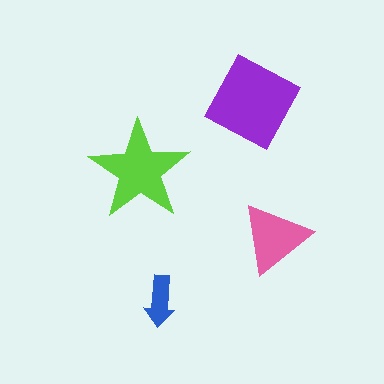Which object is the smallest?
The blue arrow.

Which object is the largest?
The purple square.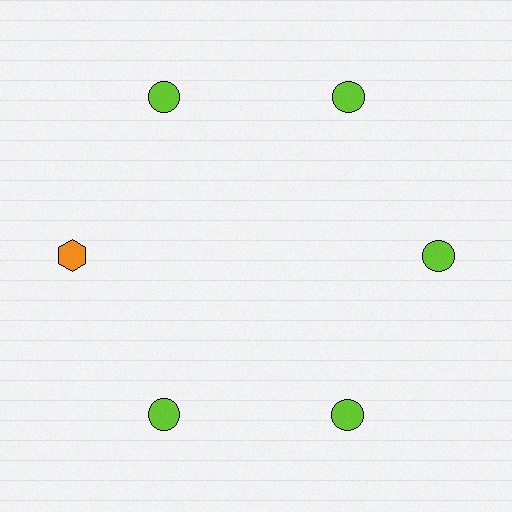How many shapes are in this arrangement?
There are 6 shapes arranged in a ring pattern.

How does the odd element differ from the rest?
It differs in both color (orange instead of lime) and shape (hexagon instead of circle).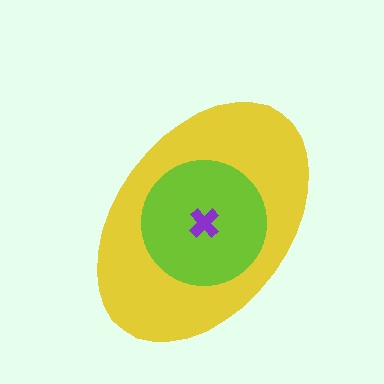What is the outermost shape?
The yellow ellipse.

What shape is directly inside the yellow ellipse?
The lime circle.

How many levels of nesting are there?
3.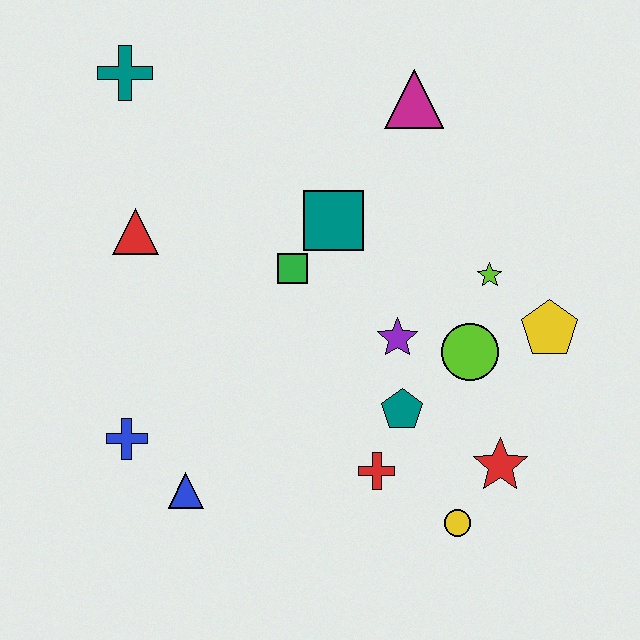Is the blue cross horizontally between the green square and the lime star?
No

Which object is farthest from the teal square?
The yellow circle is farthest from the teal square.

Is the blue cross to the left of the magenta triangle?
Yes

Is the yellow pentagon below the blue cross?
No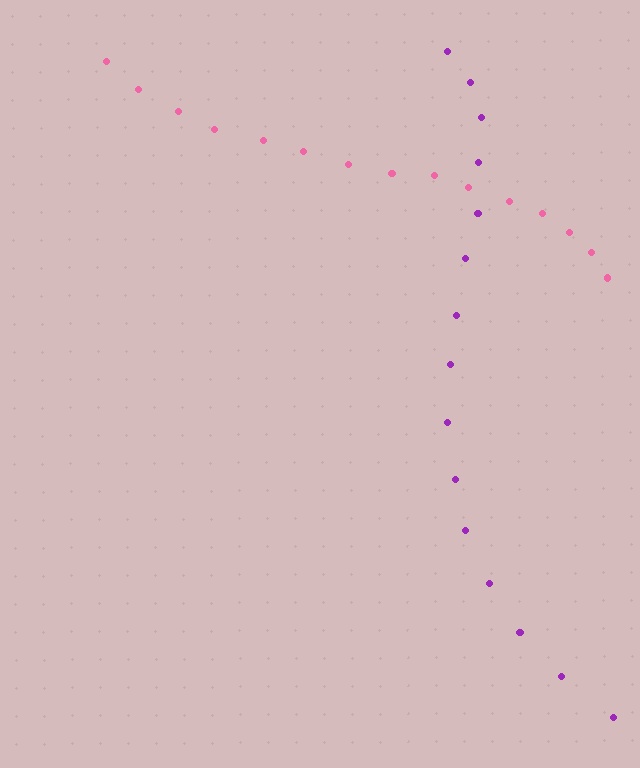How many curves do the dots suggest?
There are 2 distinct paths.